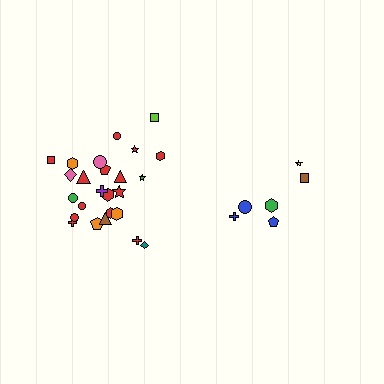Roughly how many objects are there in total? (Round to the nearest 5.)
Roughly 30 objects in total.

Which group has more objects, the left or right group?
The left group.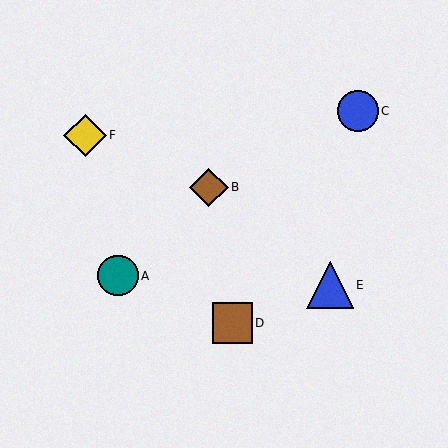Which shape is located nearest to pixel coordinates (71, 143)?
The yellow diamond (labeled F) at (85, 135) is nearest to that location.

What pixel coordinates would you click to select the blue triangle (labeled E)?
Click at (330, 285) to select the blue triangle E.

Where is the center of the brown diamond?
The center of the brown diamond is at (209, 187).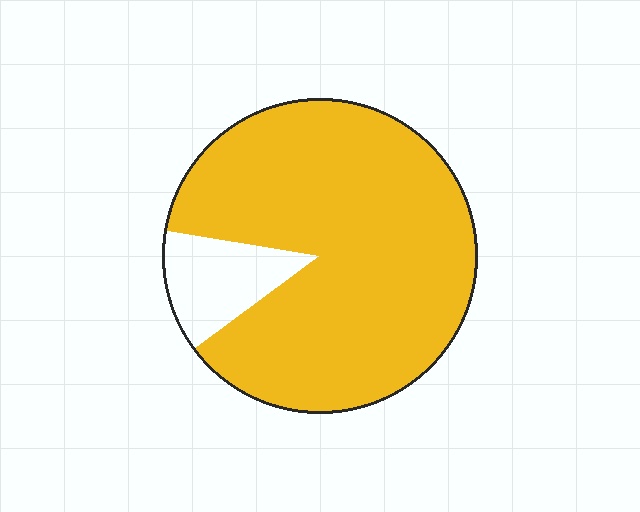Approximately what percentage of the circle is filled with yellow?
Approximately 85%.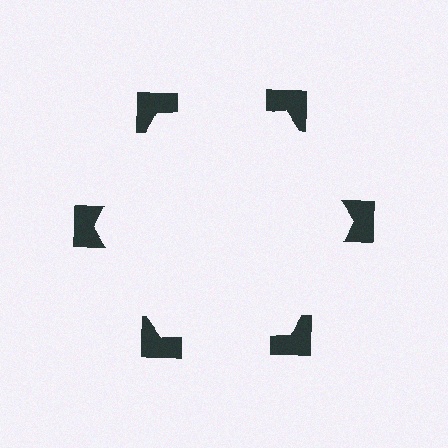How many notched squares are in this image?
There are 6 — one at each vertex of the illusory hexagon.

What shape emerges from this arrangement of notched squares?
An illusory hexagon — its edges are inferred from the aligned wedge cuts in the notched squares, not physically drawn.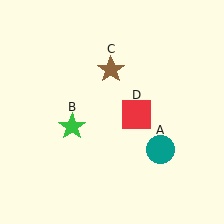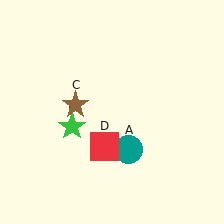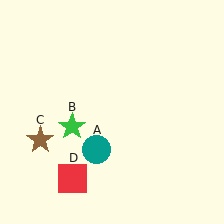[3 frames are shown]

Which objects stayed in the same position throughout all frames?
Green star (object B) remained stationary.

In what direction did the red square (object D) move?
The red square (object D) moved down and to the left.